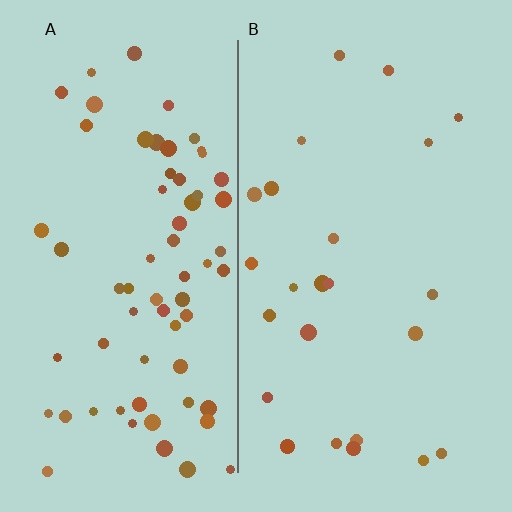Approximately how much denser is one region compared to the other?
Approximately 2.8× — region A over region B.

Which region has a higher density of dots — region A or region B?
A (the left).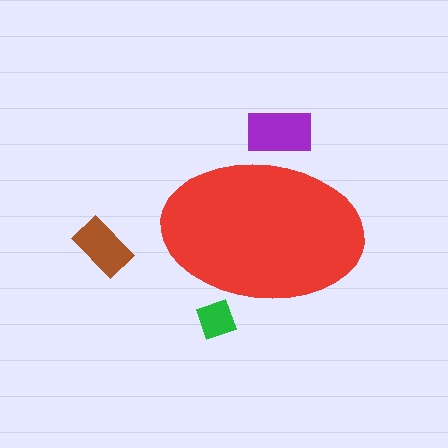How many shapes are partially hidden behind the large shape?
2 shapes are partially hidden.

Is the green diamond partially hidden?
Yes, the green diamond is partially hidden behind the red ellipse.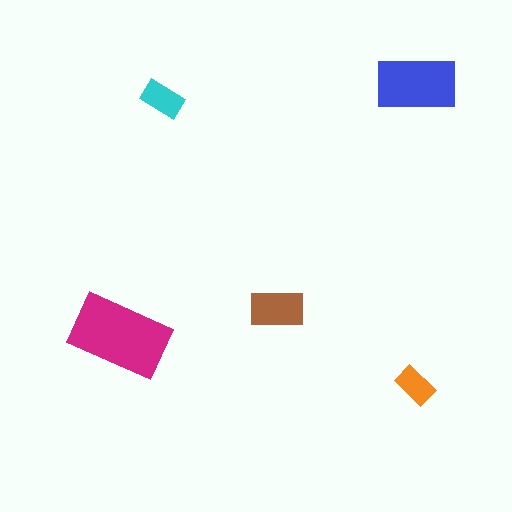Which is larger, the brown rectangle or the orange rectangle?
The brown one.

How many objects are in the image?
There are 5 objects in the image.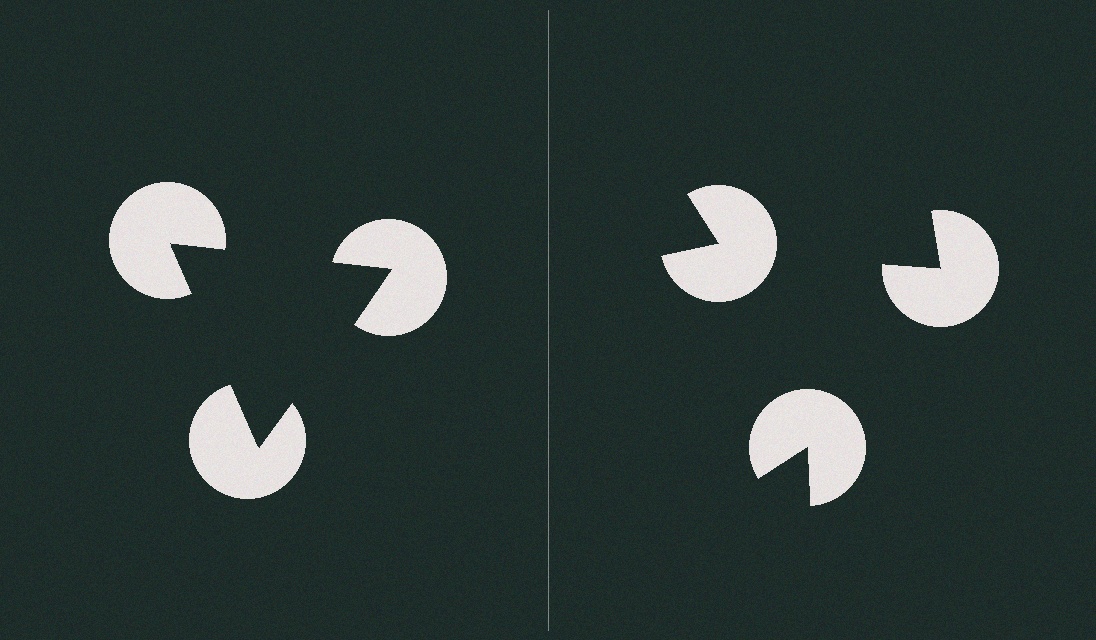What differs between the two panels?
The pac-man discs are positioned identically on both sides; only the wedge orientations differ. On the left they align to a triangle; on the right they are misaligned.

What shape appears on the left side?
An illusory triangle.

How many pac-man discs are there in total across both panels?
6 — 3 on each side.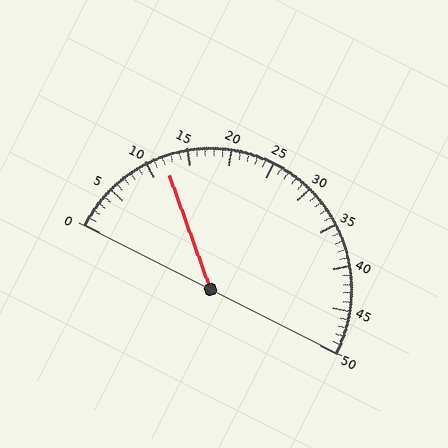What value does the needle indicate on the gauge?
The needle indicates approximately 12.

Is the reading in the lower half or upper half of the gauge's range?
The reading is in the lower half of the range (0 to 50).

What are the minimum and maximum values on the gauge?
The gauge ranges from 0 to 50.